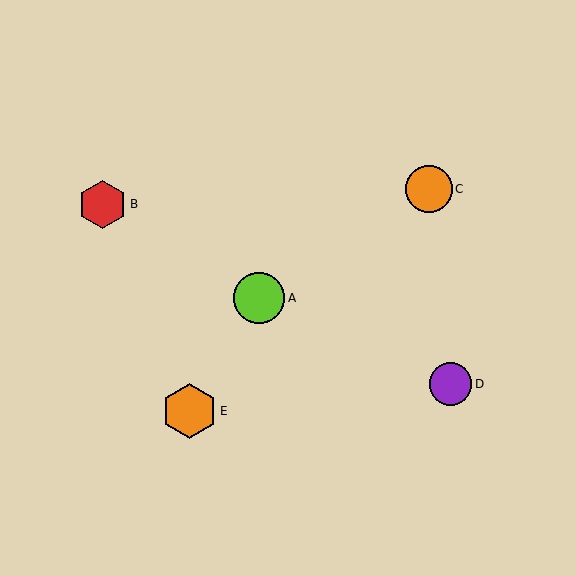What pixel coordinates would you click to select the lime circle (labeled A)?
Click at (259, 298) to select the lime circle A.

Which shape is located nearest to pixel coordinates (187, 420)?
The orange hexagon (labeled E) at (190, 411) is nearest to that location.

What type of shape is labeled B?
Shape B is a red hexagon.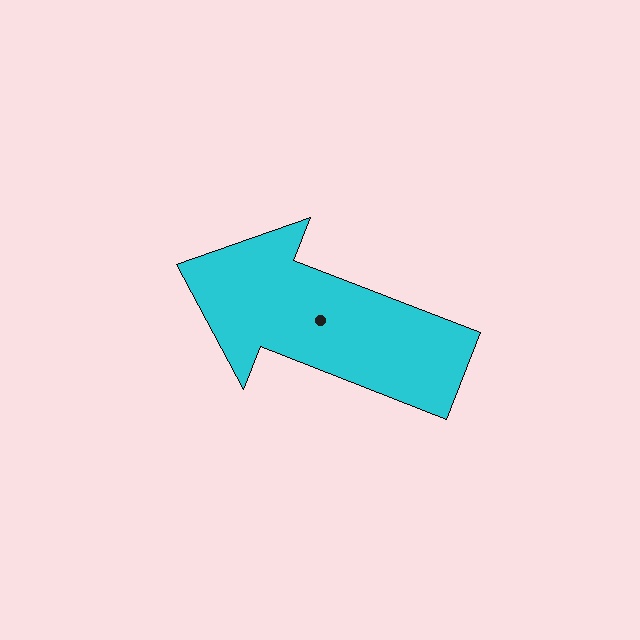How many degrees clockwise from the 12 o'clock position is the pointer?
Approximately 291 degrees.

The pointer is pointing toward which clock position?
Roughly 10 o'clock.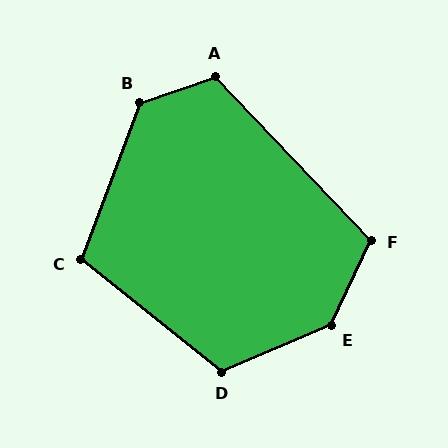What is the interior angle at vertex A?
Approximately 114 degrees (obtuse).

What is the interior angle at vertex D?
Approximately 119 degrees (obtuse).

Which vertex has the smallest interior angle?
C, at approximately 108 degrees.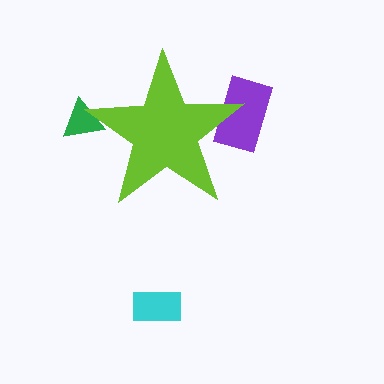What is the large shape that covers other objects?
A lime star.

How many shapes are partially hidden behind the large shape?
2 shapes are partially hidden.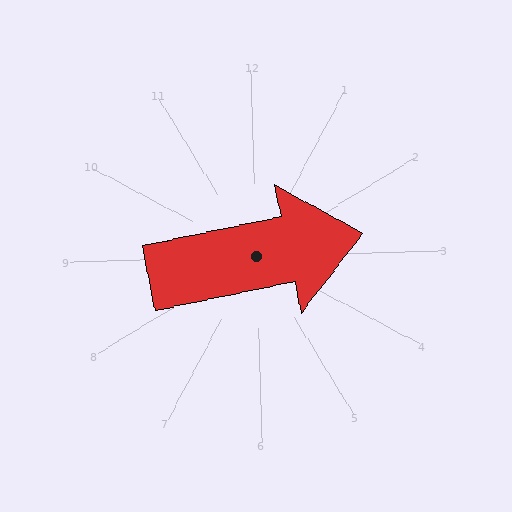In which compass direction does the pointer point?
East.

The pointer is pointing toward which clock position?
Roughly 3 o'clock.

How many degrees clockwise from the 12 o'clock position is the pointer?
Approximately 80 degrees.